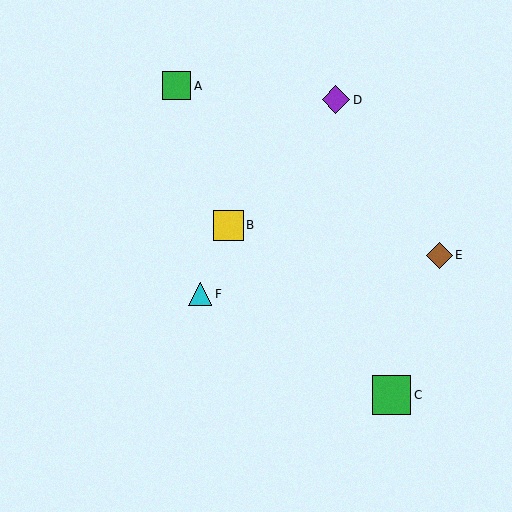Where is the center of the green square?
The center of the green square is at (391, 395).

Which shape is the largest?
The green square (labeled C) is the largest.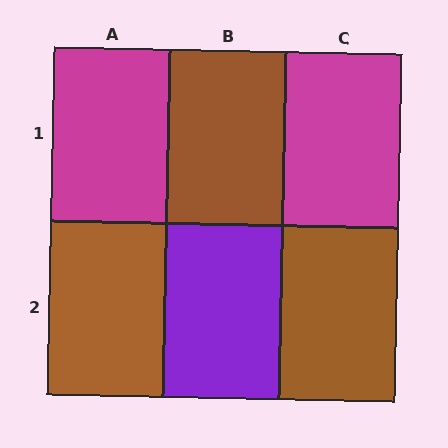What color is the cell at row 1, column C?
Magenta.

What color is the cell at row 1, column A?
Magenta.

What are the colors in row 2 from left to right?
Brown, purple, brown.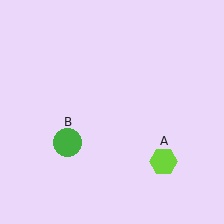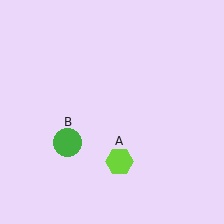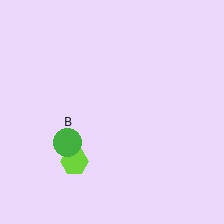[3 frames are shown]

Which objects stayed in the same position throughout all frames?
Green circle (object B) remained stationary.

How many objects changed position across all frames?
1 object changed position: lime hexagon (object A).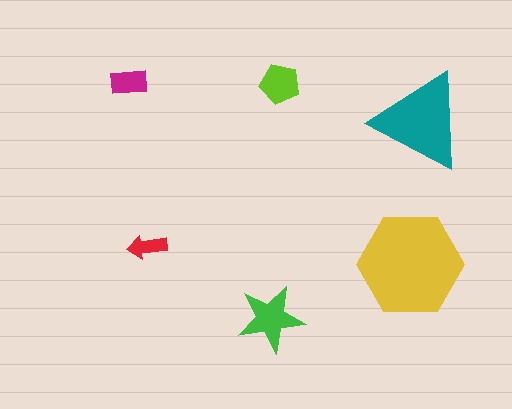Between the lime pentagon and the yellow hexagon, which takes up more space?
The yellow hexagon.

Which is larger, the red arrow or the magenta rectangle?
The magenta rectangle.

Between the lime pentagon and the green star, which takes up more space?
The green star.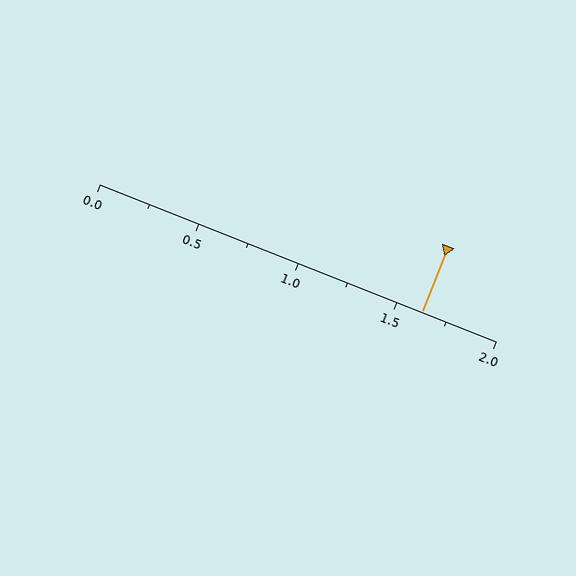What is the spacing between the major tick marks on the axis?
The major ticks are spaced 0.5 apart.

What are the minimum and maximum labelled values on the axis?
The axis runs from 0.0 to 2.0.